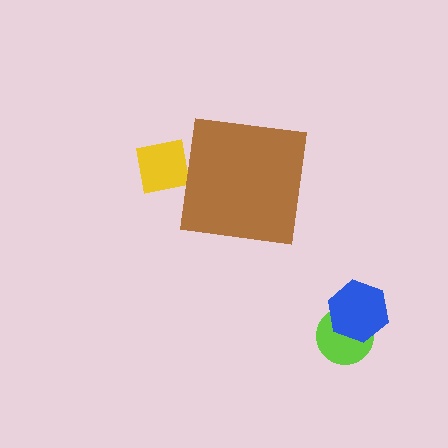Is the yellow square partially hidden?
Yes, the yellow square is partially hidden behind the brown square.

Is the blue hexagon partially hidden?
No, the blue hexagon is fully visible.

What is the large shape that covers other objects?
A brown square.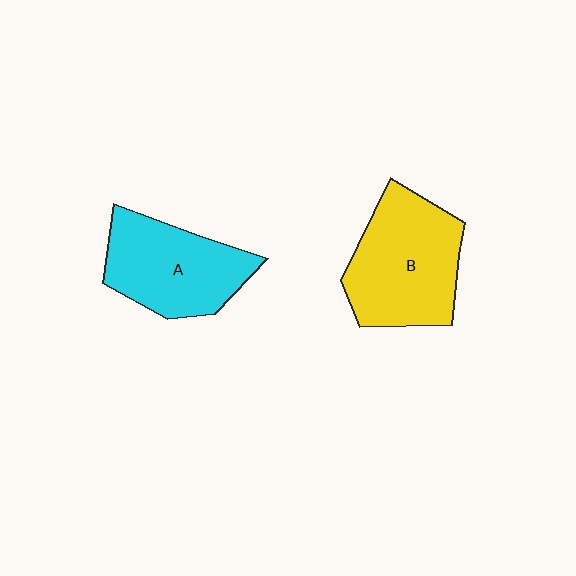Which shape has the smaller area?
Shape A (cyan).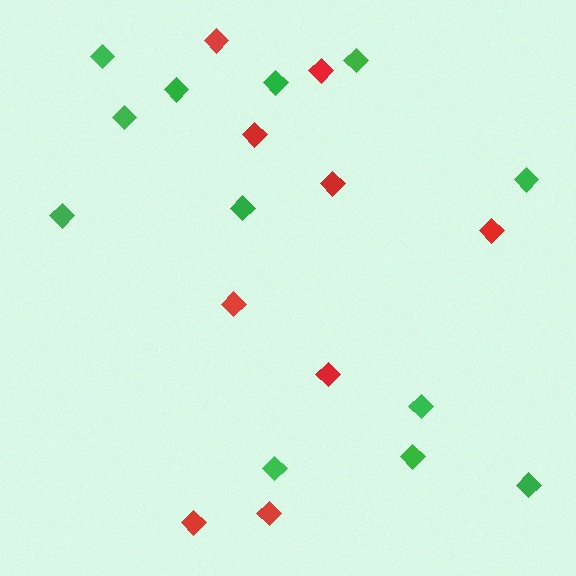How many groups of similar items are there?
There are 2 groups: one group of red diamonds (9) and one group of green diamonds (12).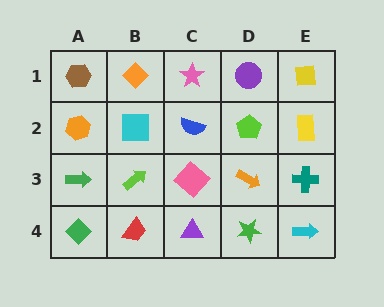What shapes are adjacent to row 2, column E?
A yellow square (row 1, column E), a teal cross (row 3, column E), a lime pentagon (row 2, column D).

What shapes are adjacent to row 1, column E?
A yellow rectangle (row 2, column E), a purple circle (row 1, column D).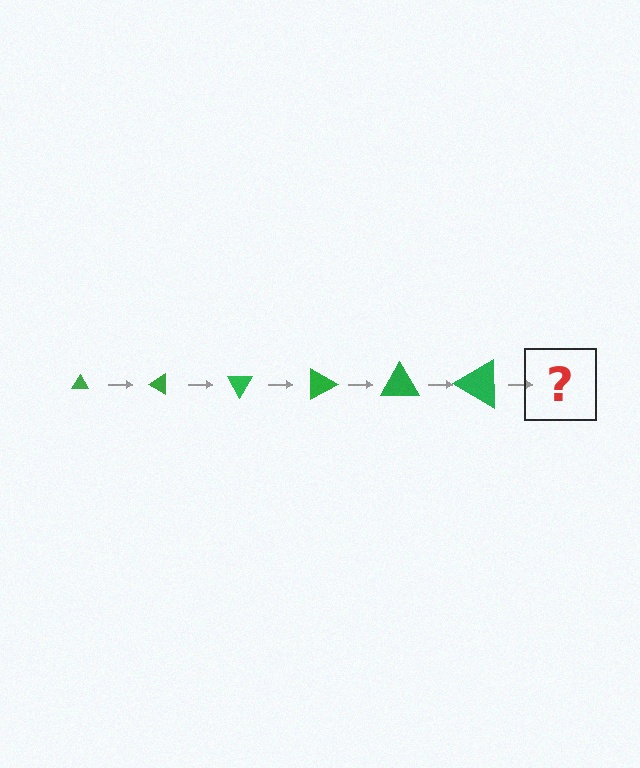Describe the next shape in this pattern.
It should be a triangle, larger than the previous one and rotated 180 degrees from the start.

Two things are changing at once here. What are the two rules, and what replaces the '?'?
The two rules are that the triangle grows larger each step and it rotates 30 degrees each step. The '?' should be a triangle, larger than the previous one and rotated 180 degrees from the start.